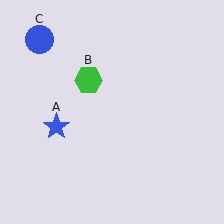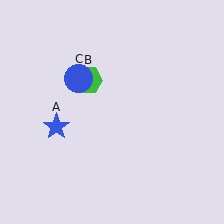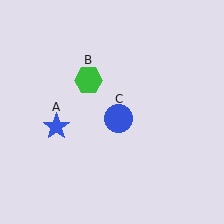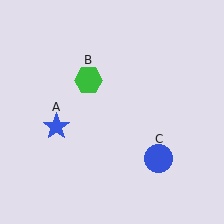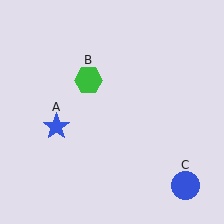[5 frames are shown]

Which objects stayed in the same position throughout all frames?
Blue star (object A) and green hexagon (object B) remained stationary.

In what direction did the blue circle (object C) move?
The blue circle (object C) moved down and to the right.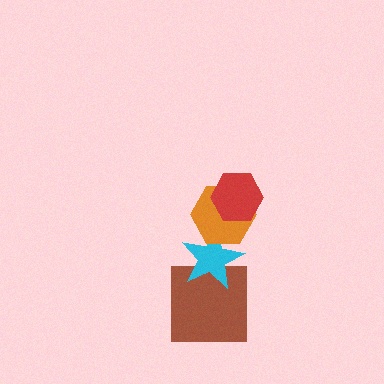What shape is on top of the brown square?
The cyan star is on top of the brown square.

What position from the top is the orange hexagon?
The orange hexagon is 2nd from the top.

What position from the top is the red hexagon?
The red hexagon is 1st from the top.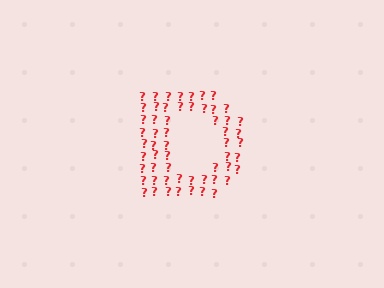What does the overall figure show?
The overall figure shows the letter D.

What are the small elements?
The small elements are question marks.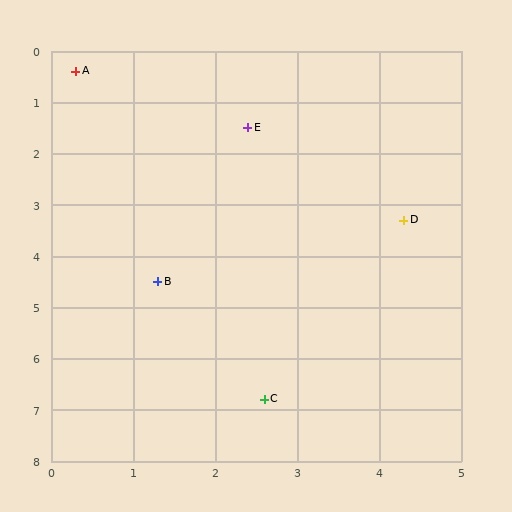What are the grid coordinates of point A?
Point A is at approximately (0.3, 0.4).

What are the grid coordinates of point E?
Point E is at approximately (2.4, 1.5).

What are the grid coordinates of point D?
Point D is at approximately (4.3, 3.3).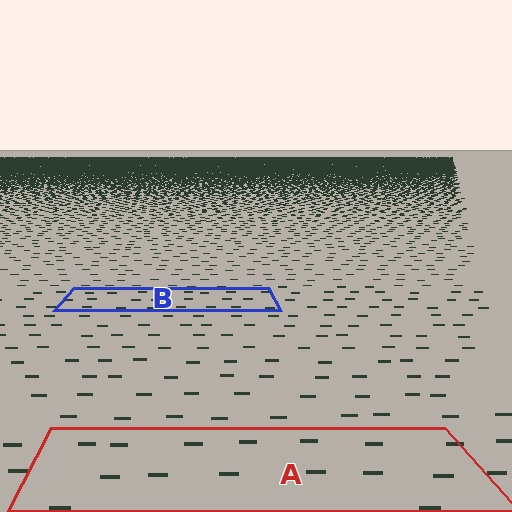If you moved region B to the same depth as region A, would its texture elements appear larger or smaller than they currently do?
They would appear larger. At a closer depth, the same texture elements are projected at a bigger on-screen size.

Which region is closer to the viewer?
Region A is closer. The texture elements there are larger and more spread out.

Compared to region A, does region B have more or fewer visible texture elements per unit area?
Region B has more texture elements per unit area — they are packed more densely because it is farther away.